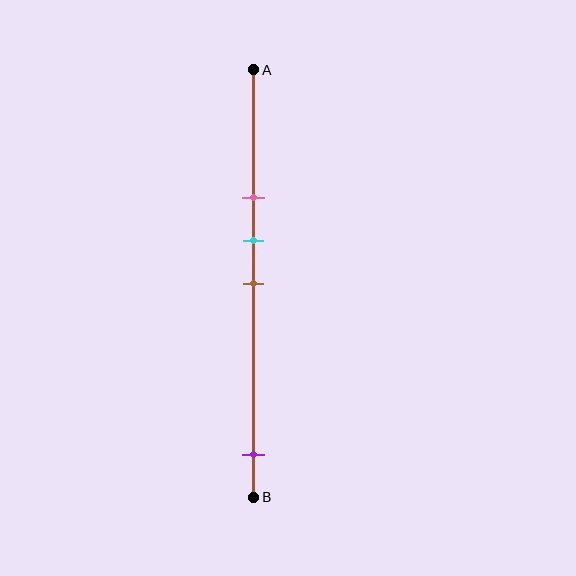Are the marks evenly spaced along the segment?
No, the marks are not evenly spaced.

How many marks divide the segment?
There are 4 marks dividing the segment.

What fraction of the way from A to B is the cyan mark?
The cyan mark is approximately 40% (0.4) of the way from A to B.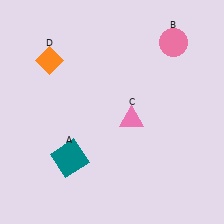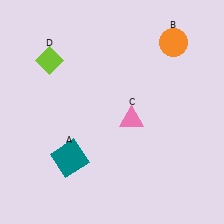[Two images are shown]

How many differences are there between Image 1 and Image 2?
There are 2 differences between the two images.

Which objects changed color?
B changed from pink to orange. D changed from orange to lime.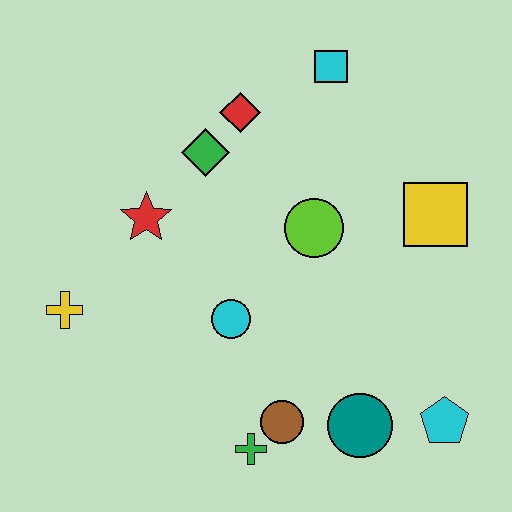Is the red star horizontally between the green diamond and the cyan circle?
No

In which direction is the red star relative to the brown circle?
The red star is above the brown circle.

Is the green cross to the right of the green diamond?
Yes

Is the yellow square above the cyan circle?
Yes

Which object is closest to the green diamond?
The red diamond is closest to the green diamond.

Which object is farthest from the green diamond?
The cyan pentagon is farthest from the green diamond.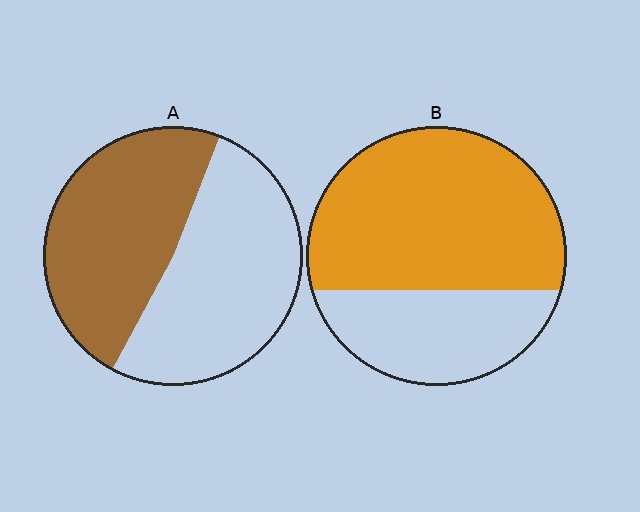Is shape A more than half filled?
Roughly half.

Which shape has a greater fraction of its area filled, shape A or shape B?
Shape B.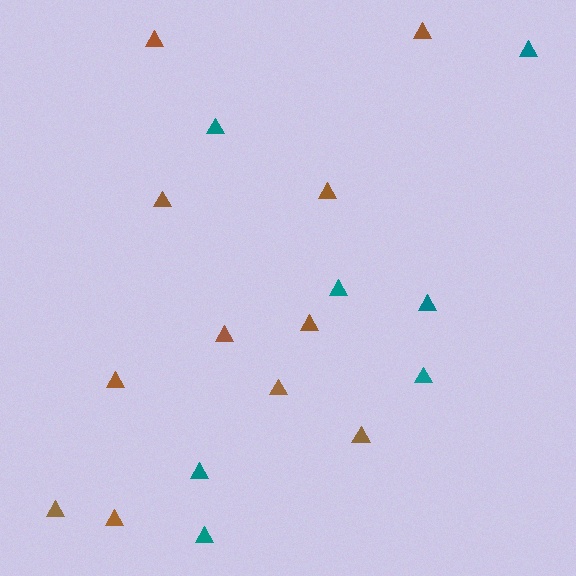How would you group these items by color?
There are 2 groups: one group of brown triangles (11) and one group of teal triangles (7).